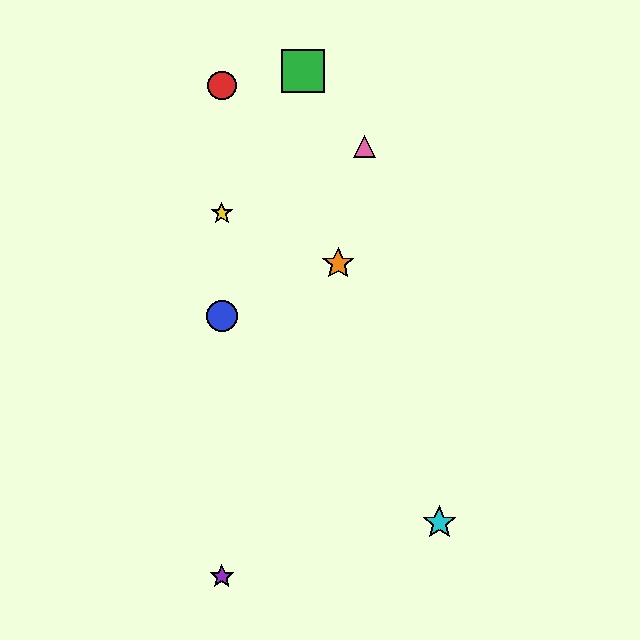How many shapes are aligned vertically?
4 shapes (the red circle, the blue circle, the yellow star, the purple star) are aligned vertically.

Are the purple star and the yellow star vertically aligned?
Yes, both are at x≈222.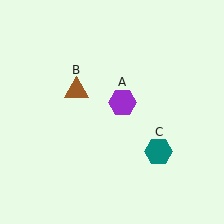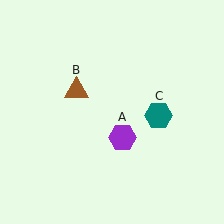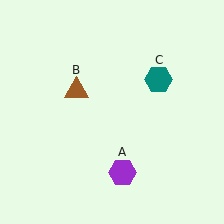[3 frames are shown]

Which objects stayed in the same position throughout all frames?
Brown triangle (object B) remained stationary.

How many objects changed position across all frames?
2 objects changed position: purple hexagon (object A), teal hexagon (object C).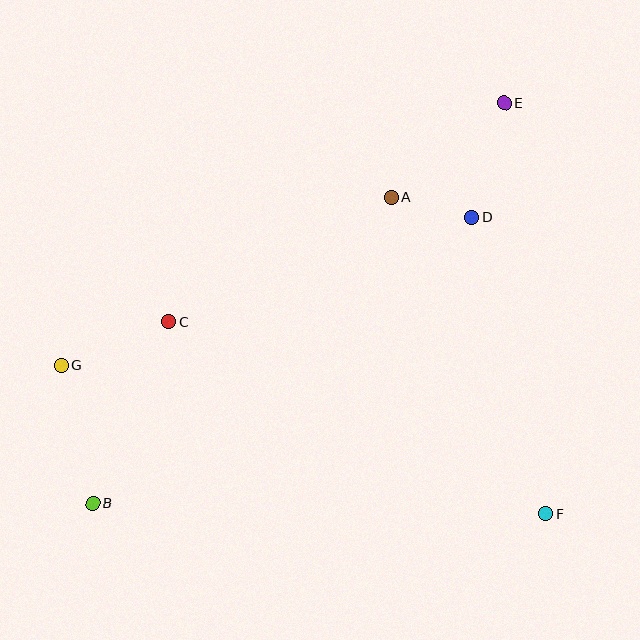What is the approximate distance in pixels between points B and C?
The distance between B and C is approximately 197 pixels.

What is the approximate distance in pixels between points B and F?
The distance between B and F is approximately 453 pixels.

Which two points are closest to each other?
Points A and D are closest to each other.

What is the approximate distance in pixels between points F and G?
The distance between F and G is approximately 507 pixels.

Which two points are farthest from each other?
Points B and E are farthest from each other.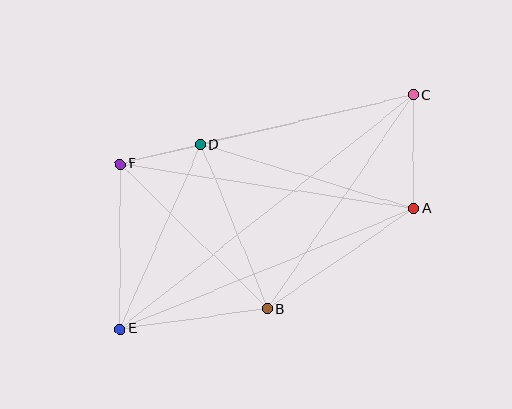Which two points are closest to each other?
Points D and F are closest to each other.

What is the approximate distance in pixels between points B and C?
The distance between B and C is approximately 258 pixels.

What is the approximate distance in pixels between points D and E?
The distance between D and E is approximately 201 pixels.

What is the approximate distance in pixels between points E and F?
The distance between E and F is approximately 165 pixels.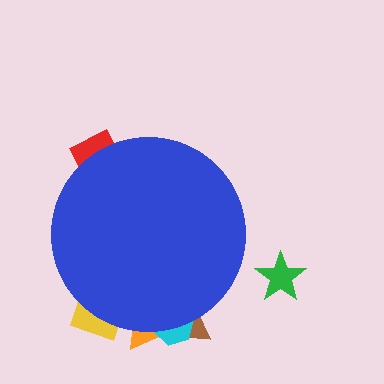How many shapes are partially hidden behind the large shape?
5 shapes are partially hidden.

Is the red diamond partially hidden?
Yes, the red diamond is partially hidden behind the blue circle.